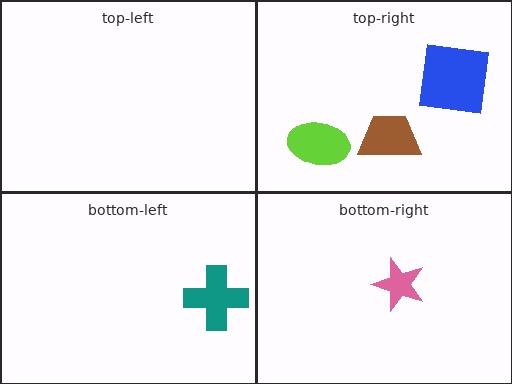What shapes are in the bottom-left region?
The teal cross.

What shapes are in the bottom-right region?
The pink star.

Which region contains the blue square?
The top-right region.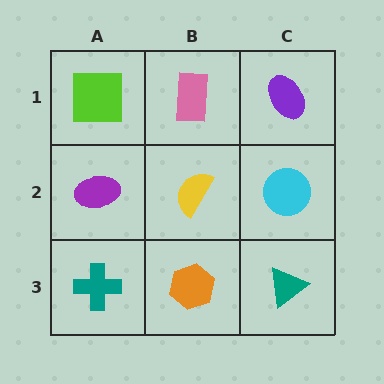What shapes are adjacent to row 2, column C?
A purple ellipse (row 1, column C), a teal triangle (row 3, column C), a yellow semicircle (row 2, column B).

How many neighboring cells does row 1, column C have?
2.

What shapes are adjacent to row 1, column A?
A purple ellipse (row 2, column A), a pink rectangle (row 1, column B).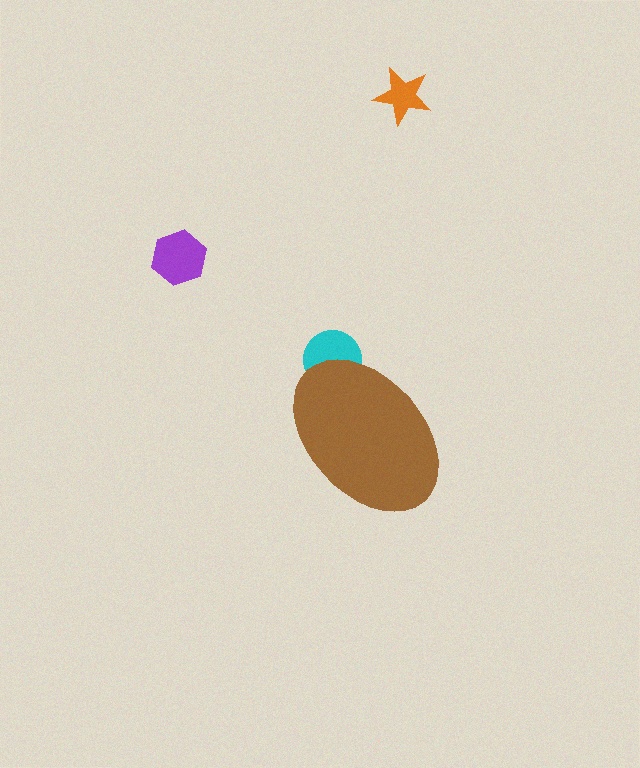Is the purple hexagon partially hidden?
No, the purple hexagon is fully visible.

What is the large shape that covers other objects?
A brown ellipse.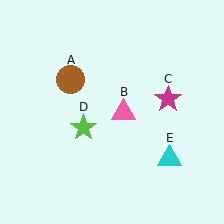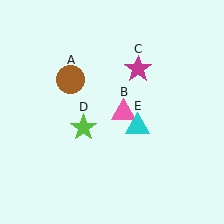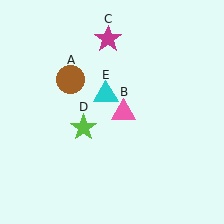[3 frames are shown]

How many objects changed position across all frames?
2 objects changed position: magenta star (object C), cyan triangle (object E).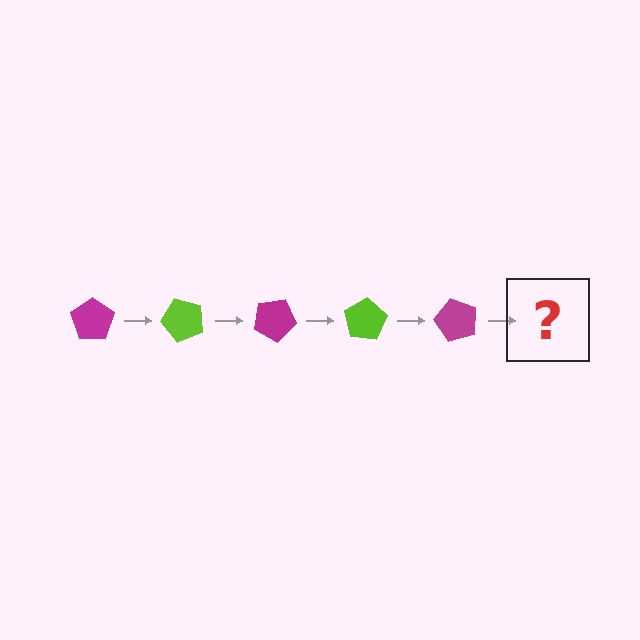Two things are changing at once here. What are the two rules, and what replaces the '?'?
The two rules are that it rotates 50 degrees each step and the color cycles through magenta and lime. The '?' should be a lime pentagon, rotated 250 degrees from the start.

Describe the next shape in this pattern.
It should be a lime pentagon, rotated 250 degrees from the start.